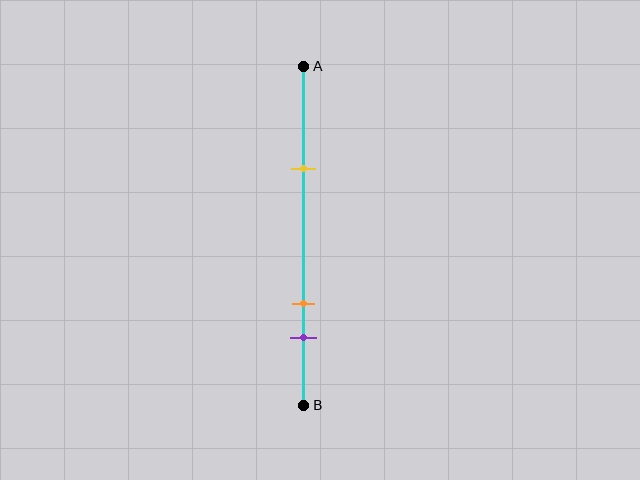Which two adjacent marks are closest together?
The orange and purple marks are the closest adjacent pair.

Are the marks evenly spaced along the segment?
No, the marks are not evenly spaced.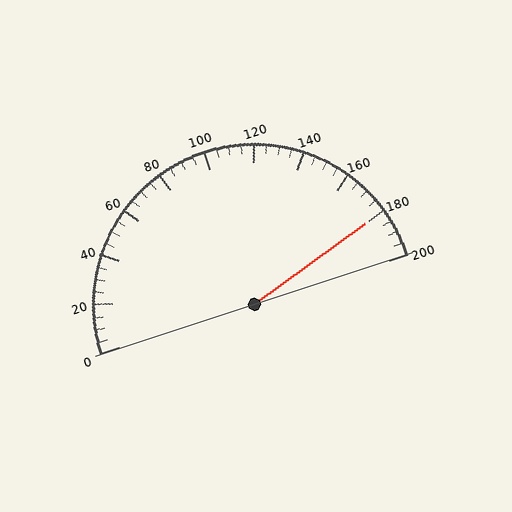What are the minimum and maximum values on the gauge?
The gauge ranges from 0 to 200.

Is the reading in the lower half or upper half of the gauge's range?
The reading is in the upper half of the range (0 to 200).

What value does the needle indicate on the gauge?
The needle indicates approximately 180.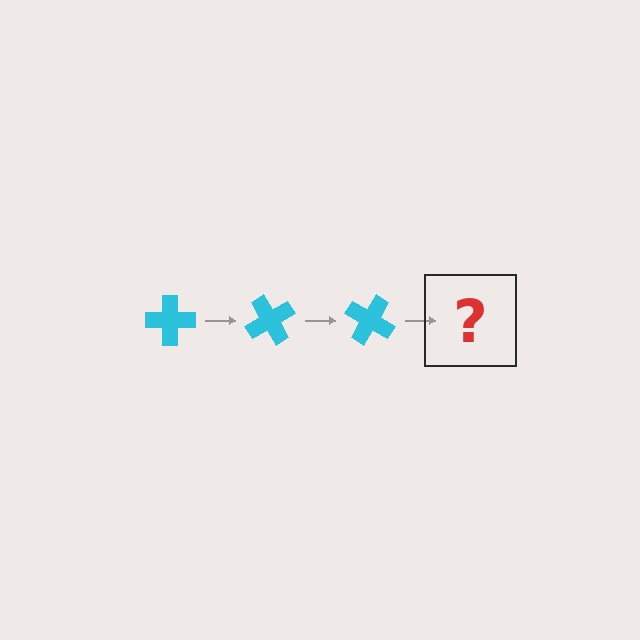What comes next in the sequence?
The next element should be a cyan cross rotated 180 degrees.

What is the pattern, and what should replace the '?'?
The pattern is that the cross rotates 60 degrees each step. The '?' should be a cyan cross rotated 180 degrees.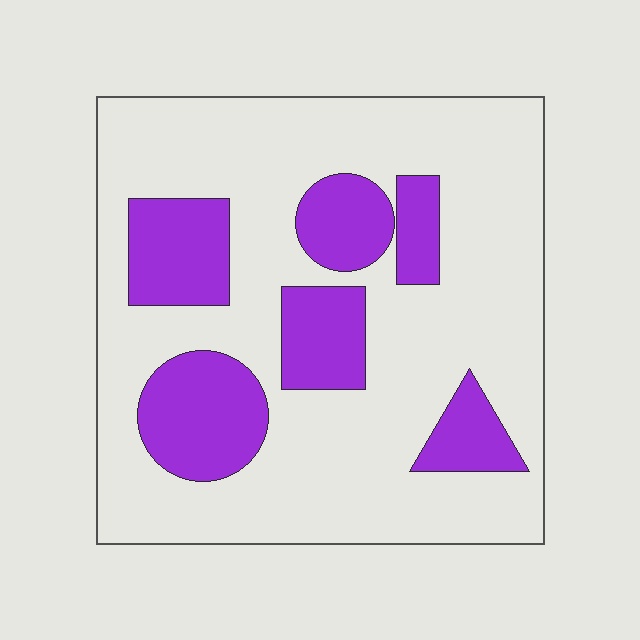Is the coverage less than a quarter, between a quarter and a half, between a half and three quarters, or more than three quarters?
Between a quarter and a half.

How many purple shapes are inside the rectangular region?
6.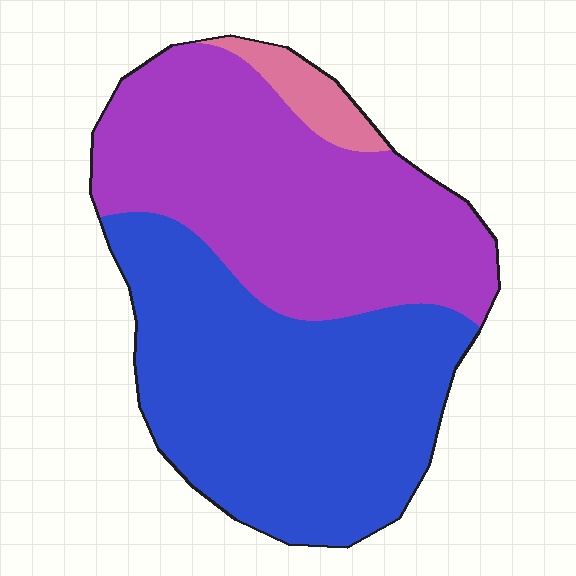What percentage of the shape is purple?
Purple covers 45% of the shape.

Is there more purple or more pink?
Purple.